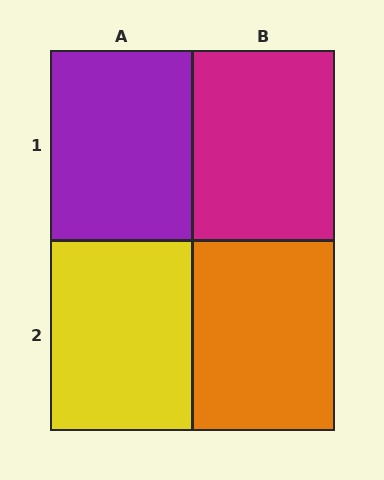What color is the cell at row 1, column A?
Purple.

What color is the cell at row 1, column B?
Magenta.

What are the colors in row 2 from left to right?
Yellow, orange.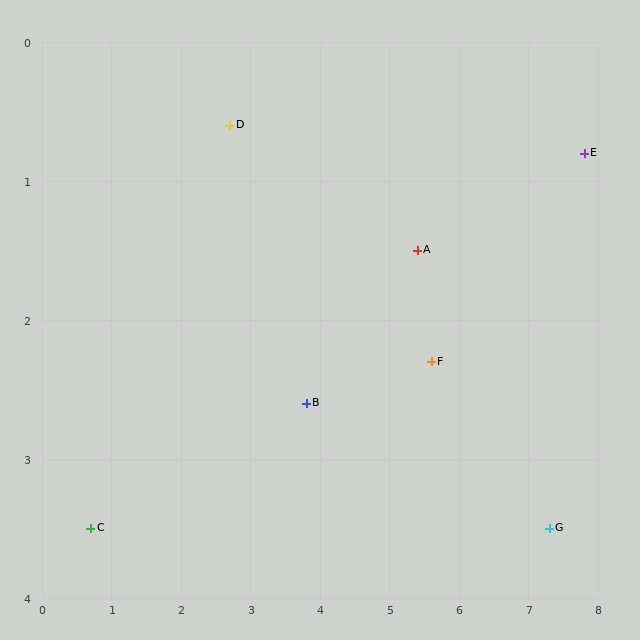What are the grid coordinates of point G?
Point G is at approximately (7.3, 3.5).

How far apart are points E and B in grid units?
Points E and B are about 4.4 grid units apart.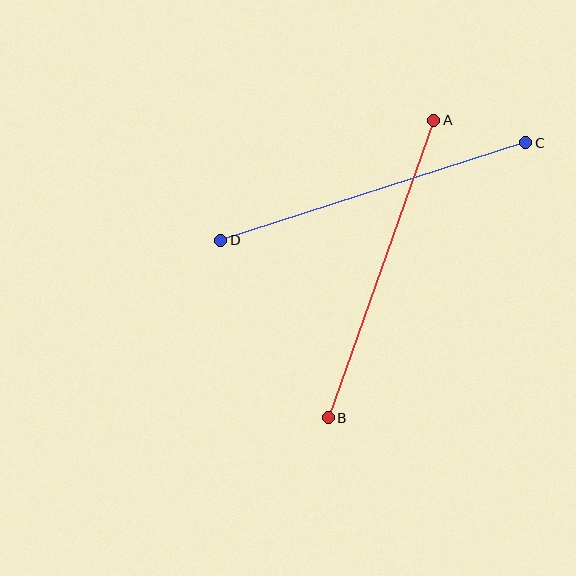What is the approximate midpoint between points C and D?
The midpoint is at approximately (373, 191) pixels.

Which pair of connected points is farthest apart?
Points C and D are farthest apart.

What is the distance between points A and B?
The distance is approximately 315 pixels.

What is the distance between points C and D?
The distance is approximately 320 pixels.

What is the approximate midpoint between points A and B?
The midpoint is at approximately (381, 269) pixels.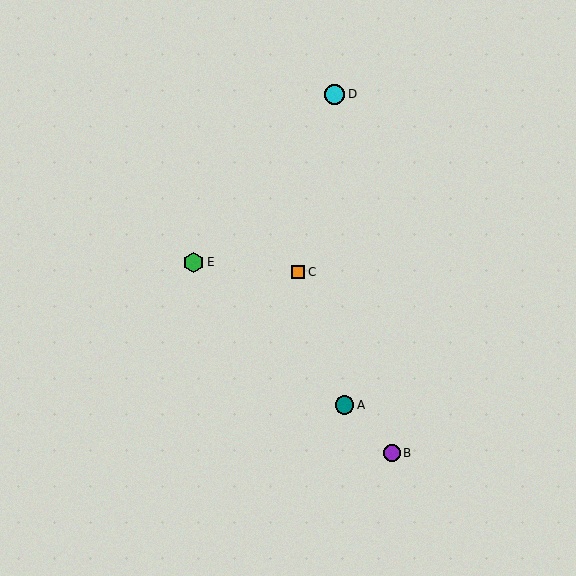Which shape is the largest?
The cyan circle (labeled D) is the largest.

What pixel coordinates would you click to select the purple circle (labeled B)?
Click at (392, 453) to select the purple circle B.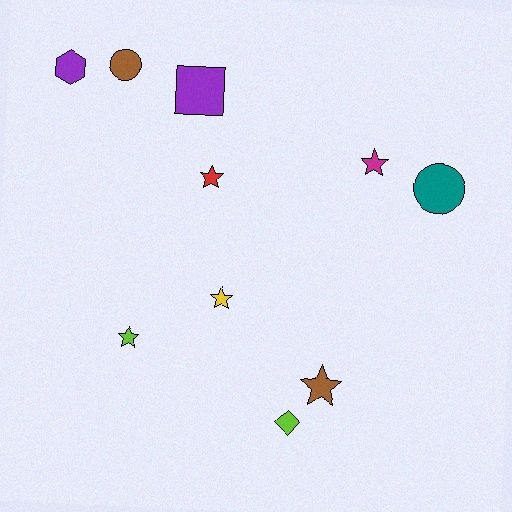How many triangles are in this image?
There are no triangles.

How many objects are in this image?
There are 10 objects.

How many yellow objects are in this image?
There is 1 yellow object.